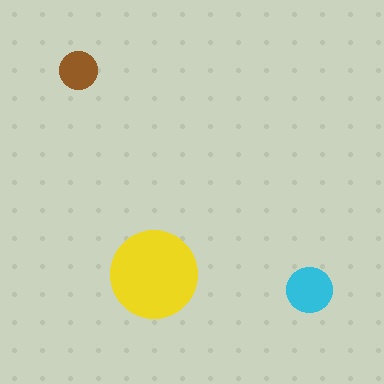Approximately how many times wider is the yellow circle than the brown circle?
About 2.5 times wider.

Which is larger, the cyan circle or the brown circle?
The cyan one.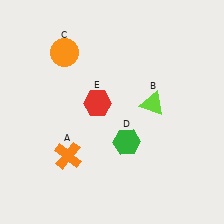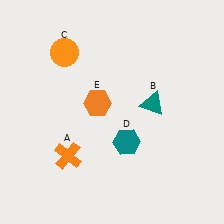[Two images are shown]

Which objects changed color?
B changed from lime to teal. D changed from green to teal. E changed from red to orange.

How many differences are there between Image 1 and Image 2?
There are 3 differences between the two images.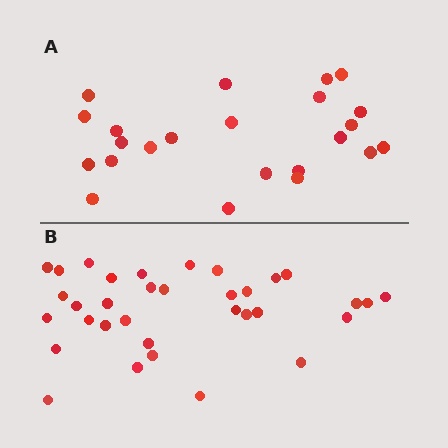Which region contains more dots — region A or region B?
Region B (the bottom region) has more dots.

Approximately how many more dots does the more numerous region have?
Region B has roughly 12 or so more dots than region A.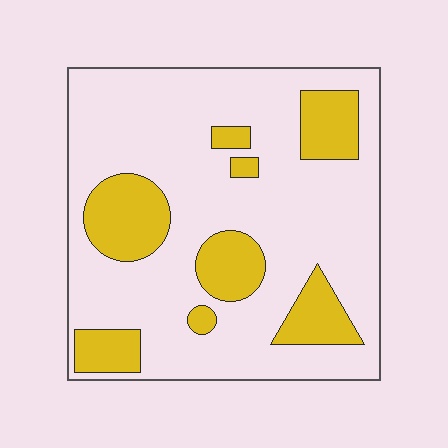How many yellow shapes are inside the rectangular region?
8.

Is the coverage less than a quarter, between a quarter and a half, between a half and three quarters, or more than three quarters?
Less than a quarter.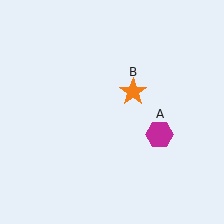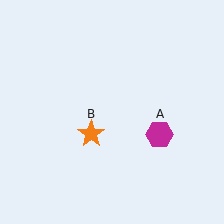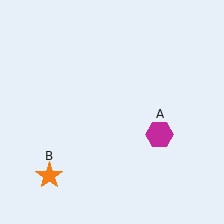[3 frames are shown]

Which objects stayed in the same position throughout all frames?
Magenta hexagon (object A) remained stationary.